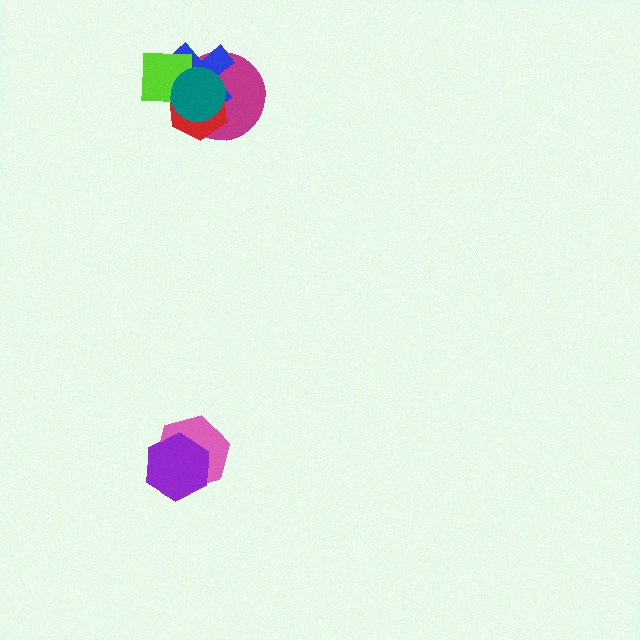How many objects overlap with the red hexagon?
4 objects overlap with the red hexagon.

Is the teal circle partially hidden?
No, no other shape covers it.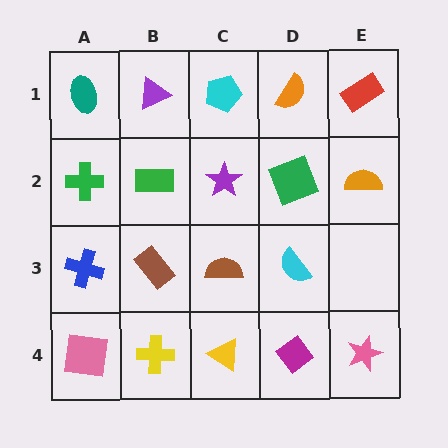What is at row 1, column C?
A cyan pentagon.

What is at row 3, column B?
A brown rectangle.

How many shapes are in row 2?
5 shapes.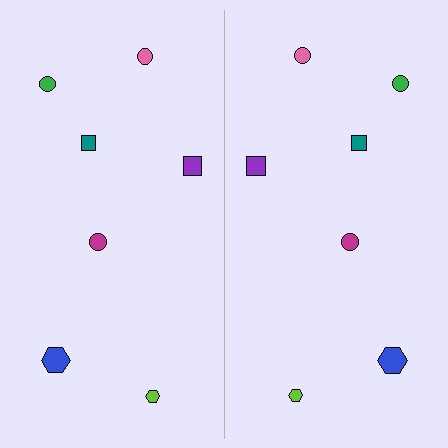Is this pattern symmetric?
Yes, this pattern has bilateral (reflection) symmetry.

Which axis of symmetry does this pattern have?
The pattern has a vertical axis of symmetry running through the center of the image.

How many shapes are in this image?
There are 14 shapes in this image.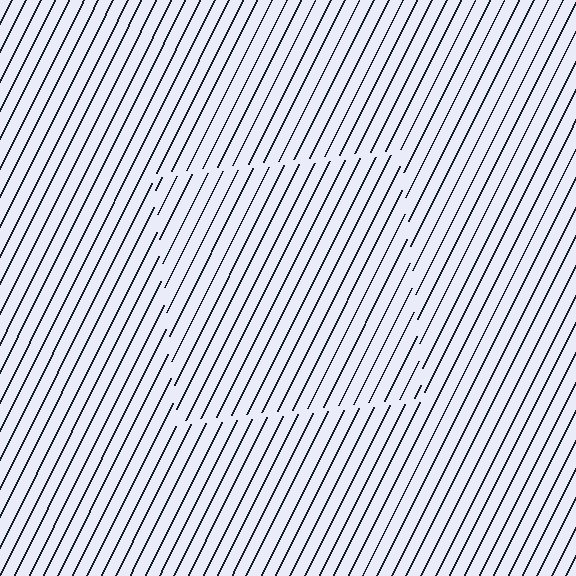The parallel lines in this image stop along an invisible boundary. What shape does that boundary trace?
An illusory square. The interior of the shape contains the same grating, shifted by half a period — the contour is defined by the phase discontinuity where line-ends from the inner and outer gratings abut.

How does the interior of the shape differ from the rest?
The interior of the shape contains the same grating, shifted by half a period — the contour is defined by the phase discontinuity where line-ends from the inner and outer gratings abut.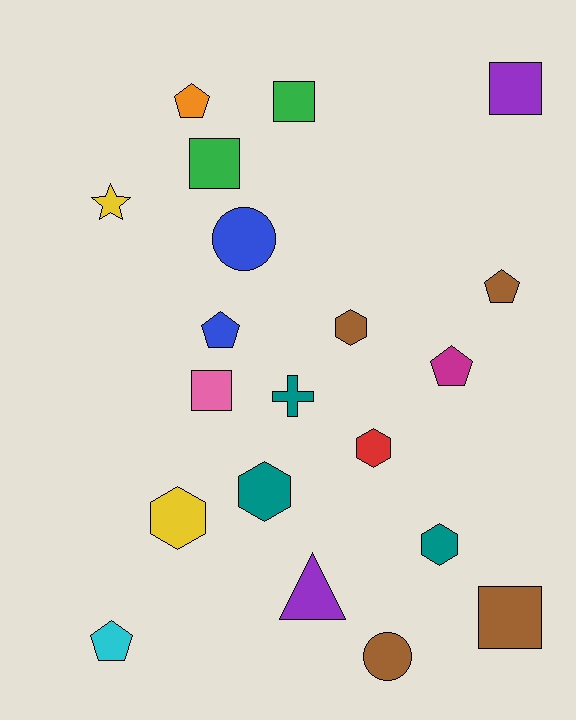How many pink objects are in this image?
There is 1 pink object.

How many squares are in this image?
There are 5 squares.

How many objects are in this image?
There are 20 objects.